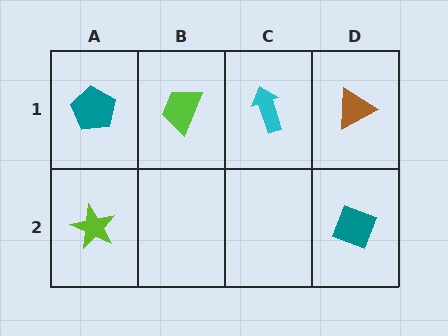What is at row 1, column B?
A lime trapezoid.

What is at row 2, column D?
A teal diamond.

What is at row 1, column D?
A brown triangle.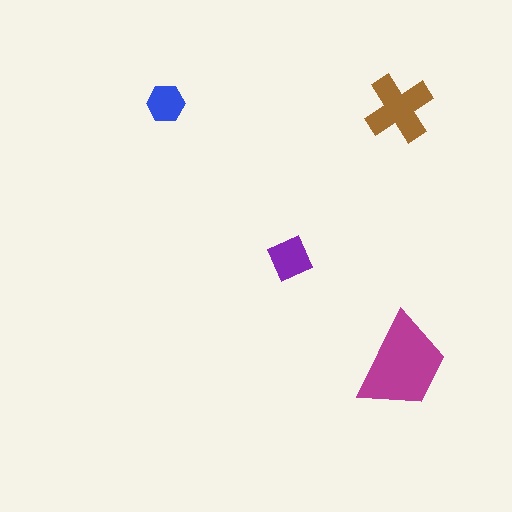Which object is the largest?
The magenta trapezoid.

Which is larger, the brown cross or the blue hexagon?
The brown cross.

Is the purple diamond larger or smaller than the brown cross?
Smaller.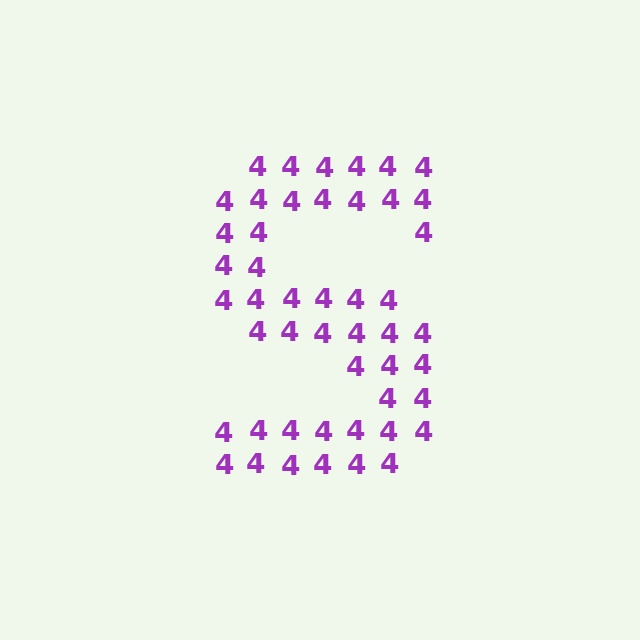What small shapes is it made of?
It is made of small digit 4's.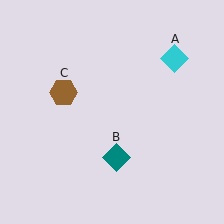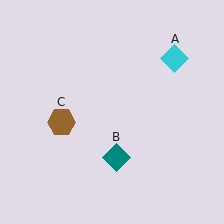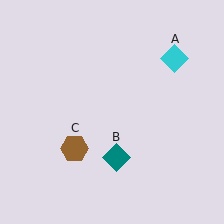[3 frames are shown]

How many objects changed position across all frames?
1 object changed position: brown hexagon (object C).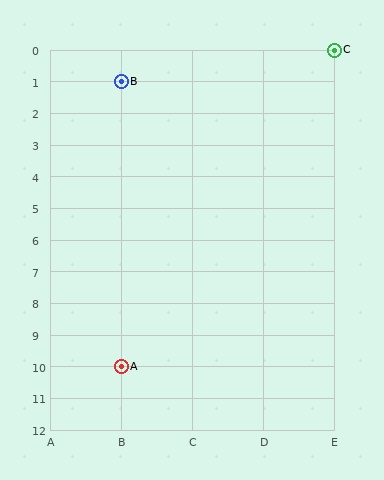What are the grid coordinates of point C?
Point C is at grid coordinates (E, 0).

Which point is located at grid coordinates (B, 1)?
Point B is at (B, 1).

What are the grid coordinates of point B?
Point B is at grid coordinates (B, 1).